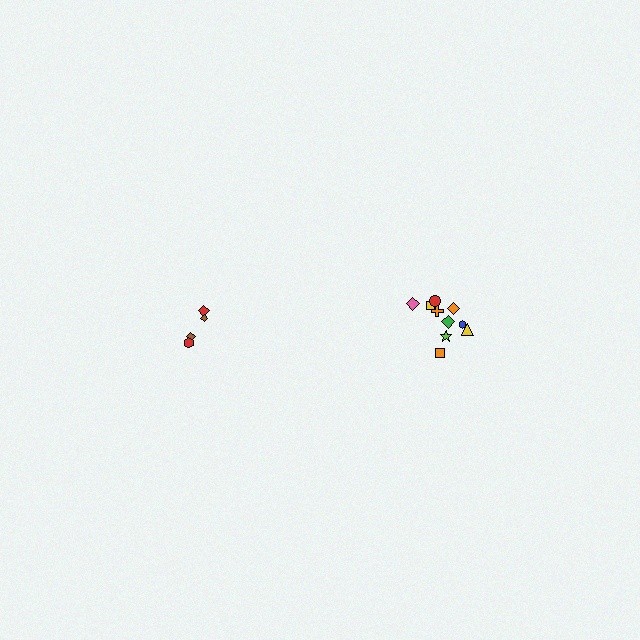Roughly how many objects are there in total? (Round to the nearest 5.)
Roughly 15 objects in total.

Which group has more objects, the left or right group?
The right group.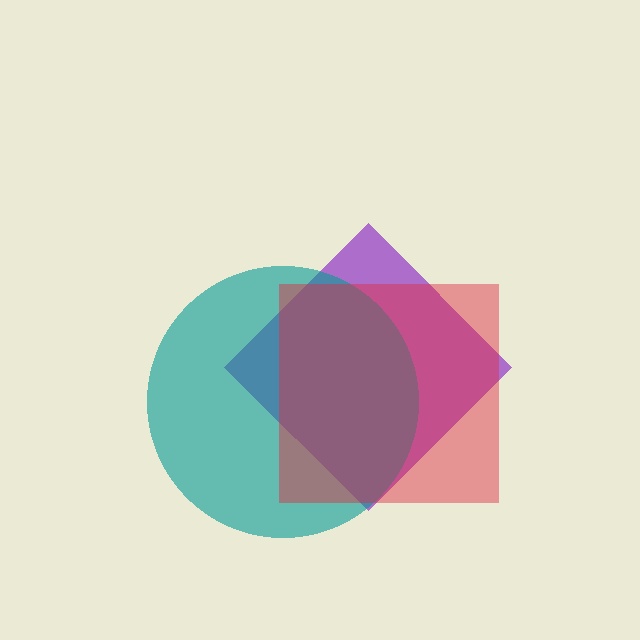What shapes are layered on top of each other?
The layered shapes are: a purple diamond, a teal circle, a red square.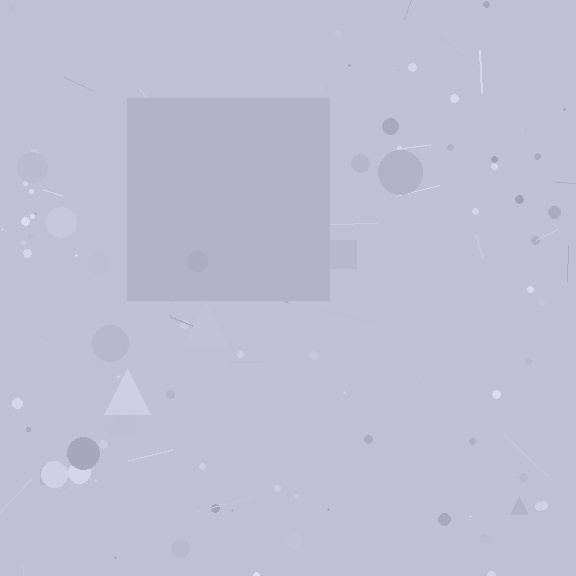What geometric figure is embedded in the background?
A square is embedded in the background.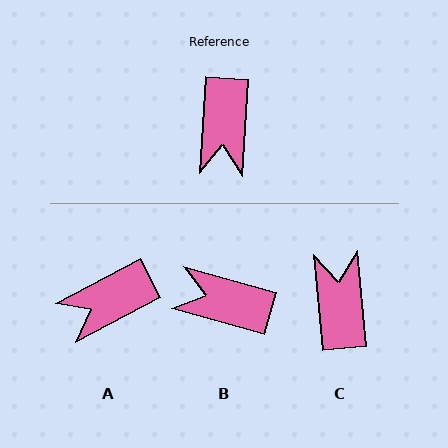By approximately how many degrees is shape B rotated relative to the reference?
Approximately 102 degrees clockwise.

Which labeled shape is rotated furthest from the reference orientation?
C, about 171 degrees away.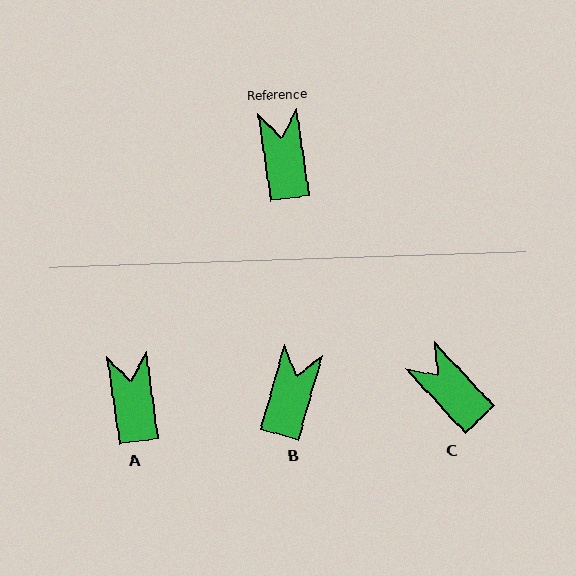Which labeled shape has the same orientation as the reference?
A.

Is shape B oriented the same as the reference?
No, it is off by about 24 degrees.